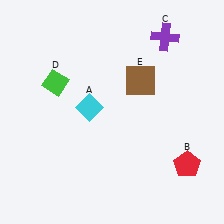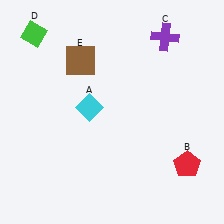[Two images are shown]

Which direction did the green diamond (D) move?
The green diamond (D) moved up.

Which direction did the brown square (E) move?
The brown square (E) moved left.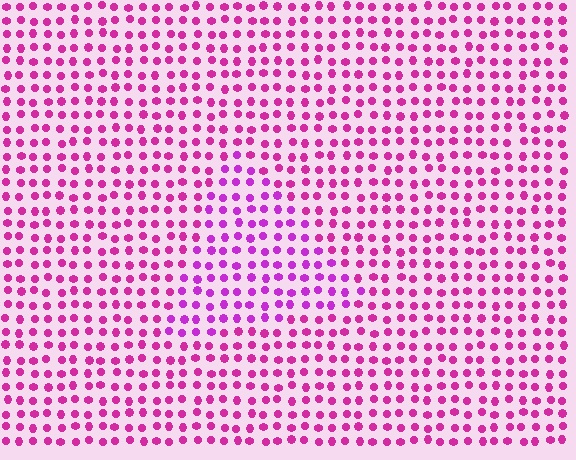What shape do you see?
I see a triangle.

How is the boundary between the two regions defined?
The boundary is defined purely by a slight shift in hue (about 23 degrees). Spacing, size, and orientation are identical on both sides.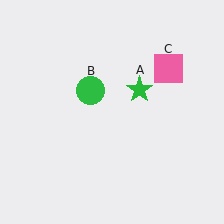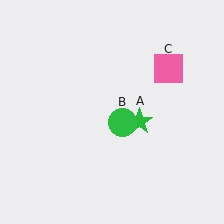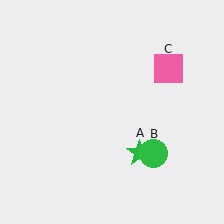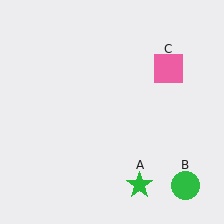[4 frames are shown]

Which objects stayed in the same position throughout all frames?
Pink square (object C) remained stationary.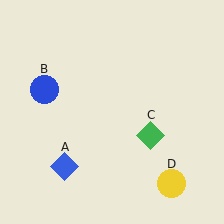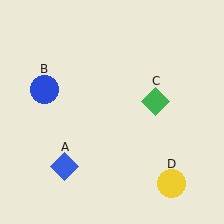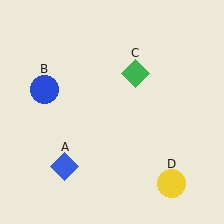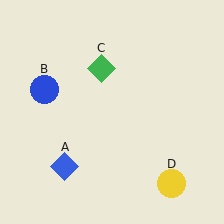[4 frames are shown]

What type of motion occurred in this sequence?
The green diamond (object C) rotated counterclockwise around the center of the scene.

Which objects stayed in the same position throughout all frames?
Blue diamond (object A) and blue circle (object B) and yellow circle (object D) remained stationary.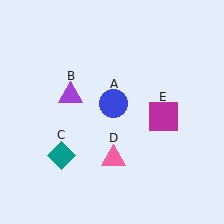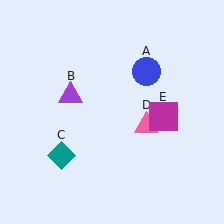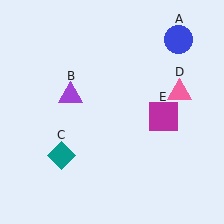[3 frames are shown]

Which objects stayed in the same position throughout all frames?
Purple triangle (object B) and teal diamond (object C) and magenta square (object E) remained stationary.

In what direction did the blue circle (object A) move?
The blue circle (object A) moved up and to the right.